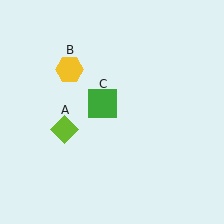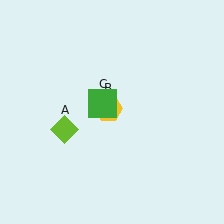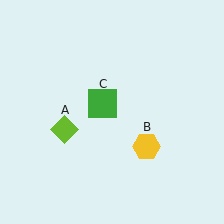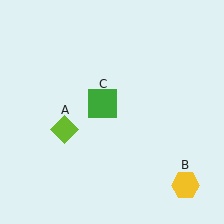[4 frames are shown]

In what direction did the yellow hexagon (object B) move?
The yellow hexagon (object B) moved down and to the right.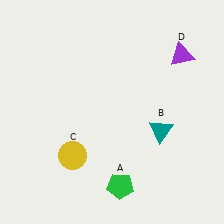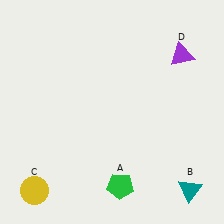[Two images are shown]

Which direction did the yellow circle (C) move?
The yellow circle (C) moved left.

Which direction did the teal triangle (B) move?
The teal triangle (B) moved down.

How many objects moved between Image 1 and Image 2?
2 objects moved between the two images.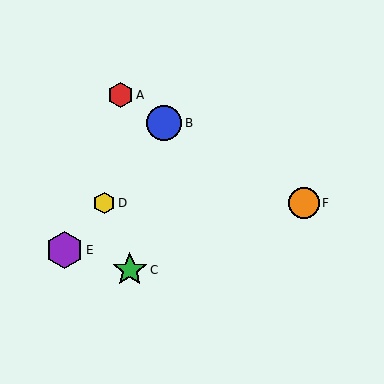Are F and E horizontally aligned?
No, F is at y≈203 and E is at y≈250.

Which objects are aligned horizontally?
Objects D, F are aligned horizontally.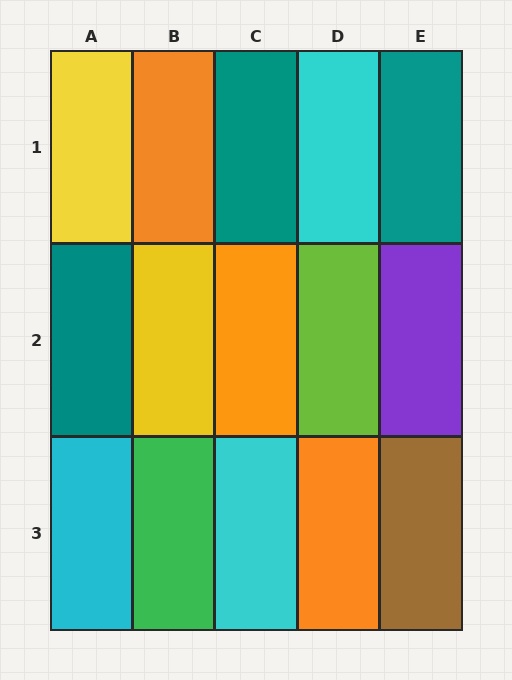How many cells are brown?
1 cell is brown.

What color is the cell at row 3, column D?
Orange.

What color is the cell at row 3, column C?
Cyan.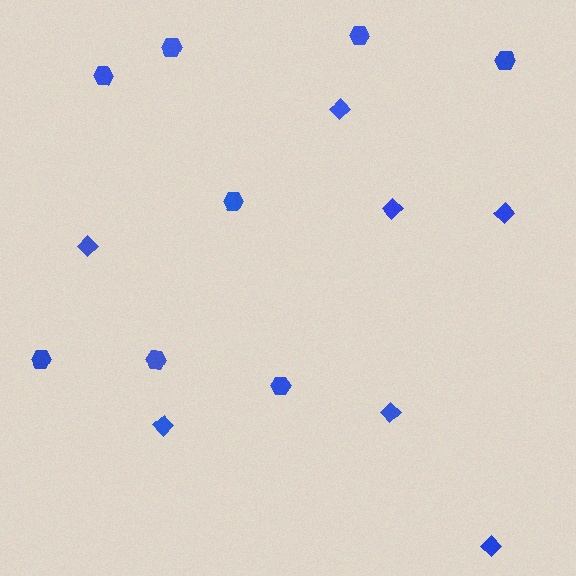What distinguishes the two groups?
There are 2 groups: one group of diamonds (7) and one group of hexagons (8).